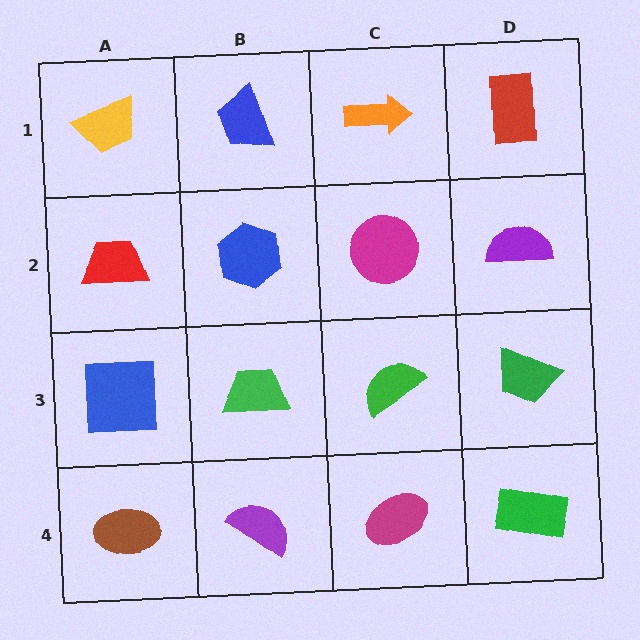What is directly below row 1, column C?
A magenta circle.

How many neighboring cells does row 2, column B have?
4.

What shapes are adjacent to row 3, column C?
A magenta circle (row 2, column C), a magenta ellipse (row 4, column C), a green trapezoid (row 3, column B), a green trapezoid (row 3, column D).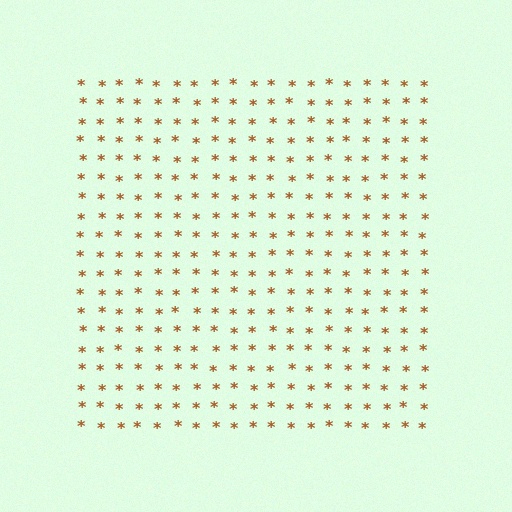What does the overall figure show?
The overall figure shows a square.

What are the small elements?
The small elements are asterisks.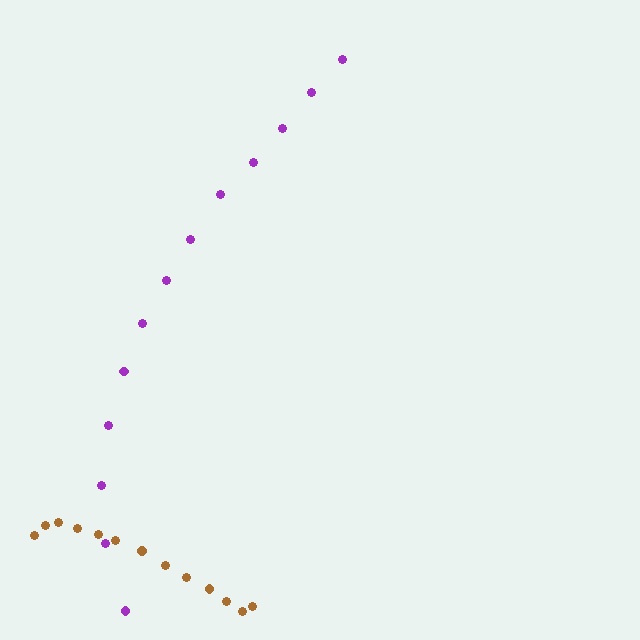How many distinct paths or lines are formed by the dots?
There are 2 distinct paths.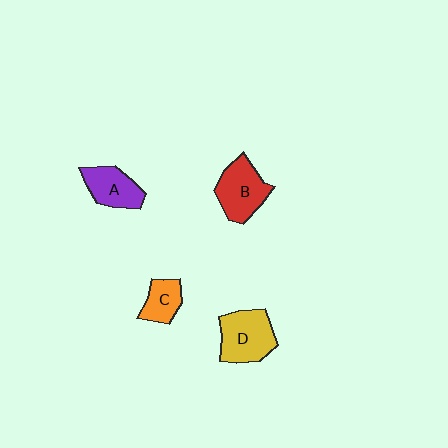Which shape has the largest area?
Shape D (yellow).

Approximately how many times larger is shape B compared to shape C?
Approximately 1.7 times.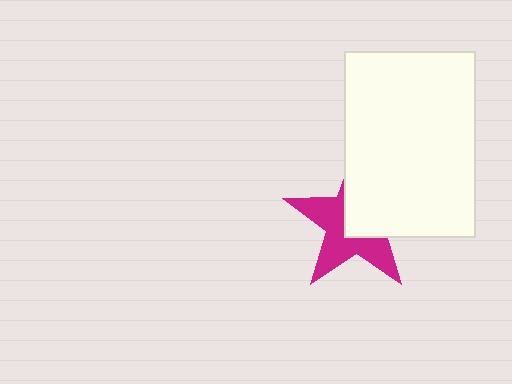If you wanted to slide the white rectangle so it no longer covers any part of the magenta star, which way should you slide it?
Slide it toward the upper-right — that is the most direct way to separate the two shapes.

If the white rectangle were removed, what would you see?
You would see the complete magenta star.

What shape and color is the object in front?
The object in front is a white rectangle.